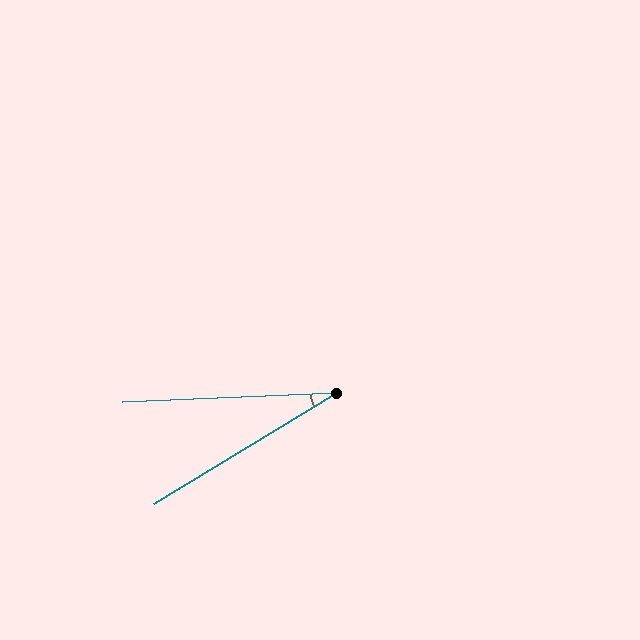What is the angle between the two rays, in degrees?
Approximately 29 degrees.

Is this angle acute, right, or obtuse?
It is acute.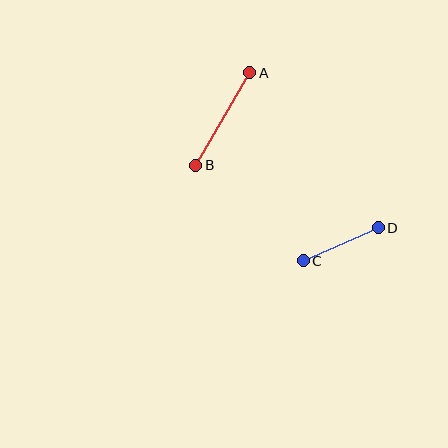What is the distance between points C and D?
The distance is approximately 82 pixels.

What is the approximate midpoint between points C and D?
The midpoint is at approximately (341, 244) pixels.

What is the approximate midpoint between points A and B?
The midpoint is at approximately (223, 119) pixels.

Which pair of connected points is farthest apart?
Points A and B are farthest apart.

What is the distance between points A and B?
The distance is approximately 107 pixels.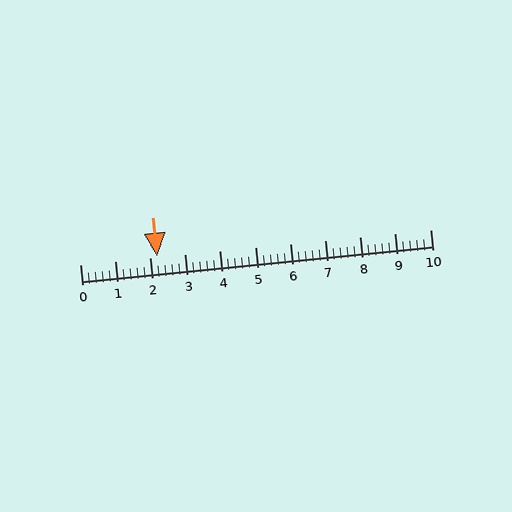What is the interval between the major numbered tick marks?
The major tick marks are spaced 1 units apart.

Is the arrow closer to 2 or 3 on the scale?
The arrow is closer to 2.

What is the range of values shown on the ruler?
The ruler shows values from 0 to 10.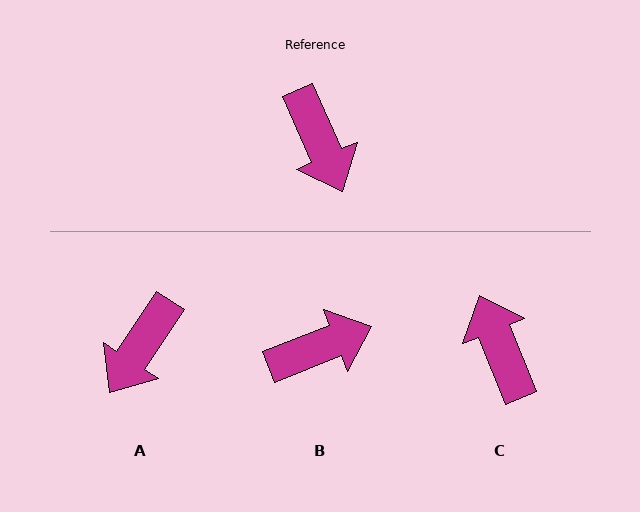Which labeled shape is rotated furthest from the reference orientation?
C, about 178 degrees away.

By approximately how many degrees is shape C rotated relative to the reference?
Approximately 178 degrees counter-clockwise.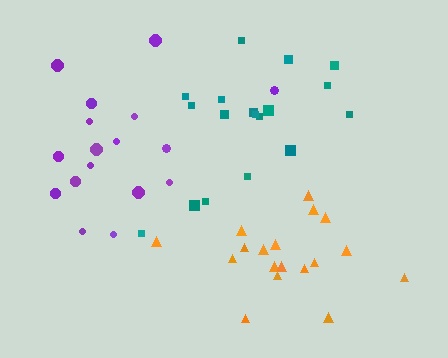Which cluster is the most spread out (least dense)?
Purple.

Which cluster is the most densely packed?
Teal.